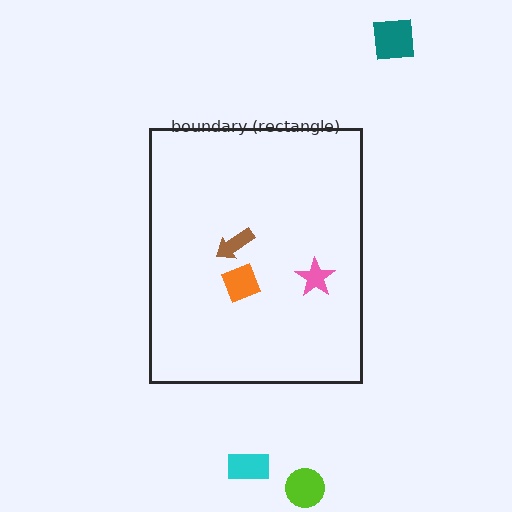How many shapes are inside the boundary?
3 inside, 3 outside.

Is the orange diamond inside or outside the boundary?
Inside.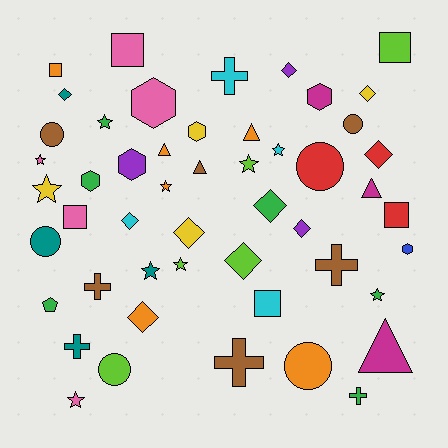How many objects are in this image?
There are 50 objects.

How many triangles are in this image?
There are 5 triangles.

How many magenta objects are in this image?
There are 3 magenta objects.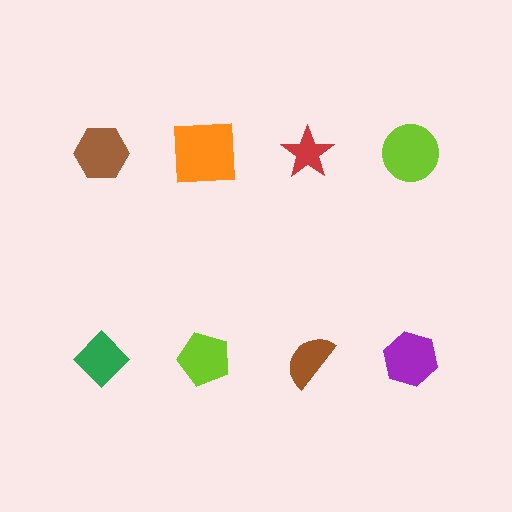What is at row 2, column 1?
A green diamond.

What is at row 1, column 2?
An orange square.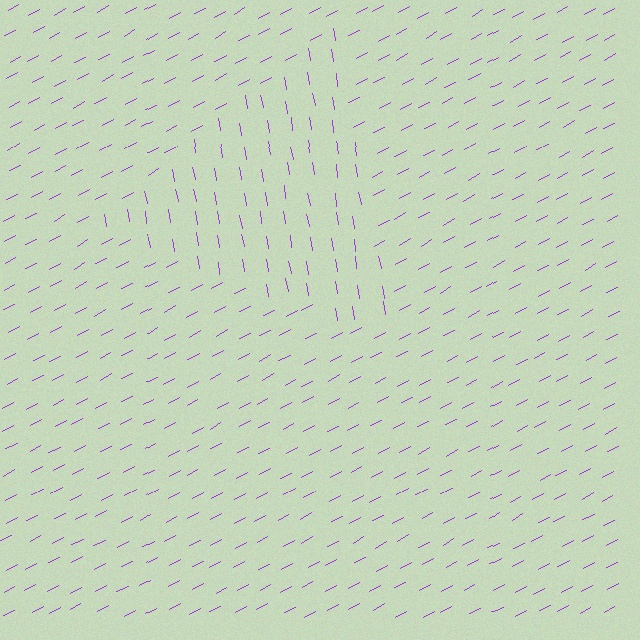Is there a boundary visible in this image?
Yes, there is a texture boundary formed by a change in line orientation.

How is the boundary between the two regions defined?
The boundary is defined purely by a change in line orientation (approximately 71 degrees difference). All lines are the same color and thickness.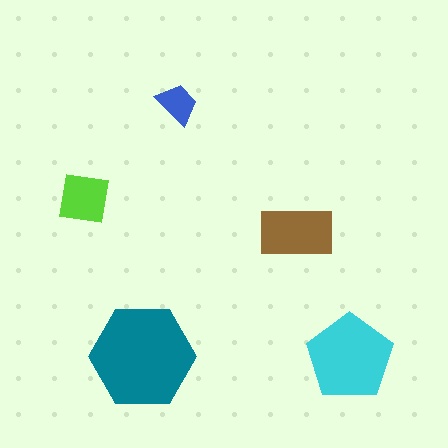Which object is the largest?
The teal hexagon.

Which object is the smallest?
The blue trapezoid.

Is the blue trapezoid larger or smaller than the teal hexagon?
Smaller.